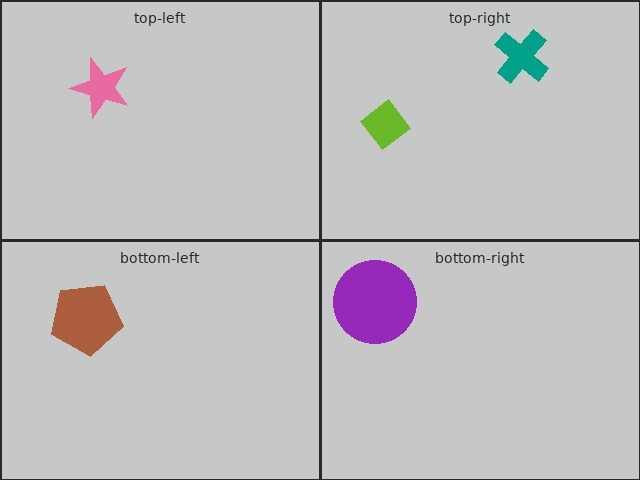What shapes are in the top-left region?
The pink star.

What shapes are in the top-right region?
The lime diamond, the teal cross.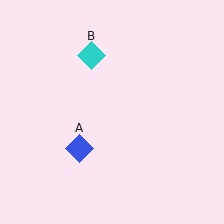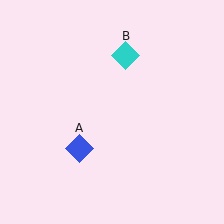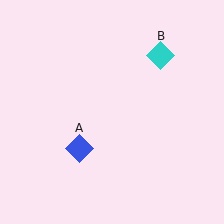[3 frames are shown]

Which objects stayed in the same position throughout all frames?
Blue diamond (object A) remained stationary.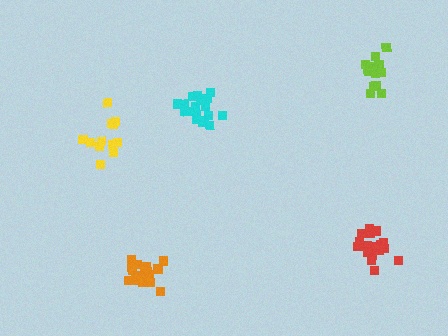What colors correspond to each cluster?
The clusters are colored: cyan, orange, yellow, lime, red.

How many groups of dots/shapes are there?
There are 5 groups.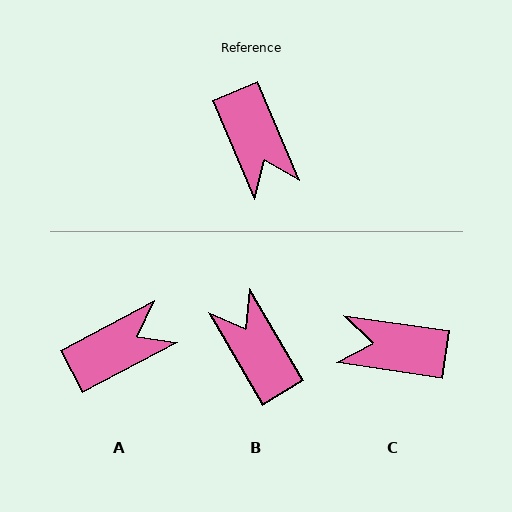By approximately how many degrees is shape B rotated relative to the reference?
Approximately 173 degrees clockwise.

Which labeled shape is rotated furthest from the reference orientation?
B, about 173 degrees away.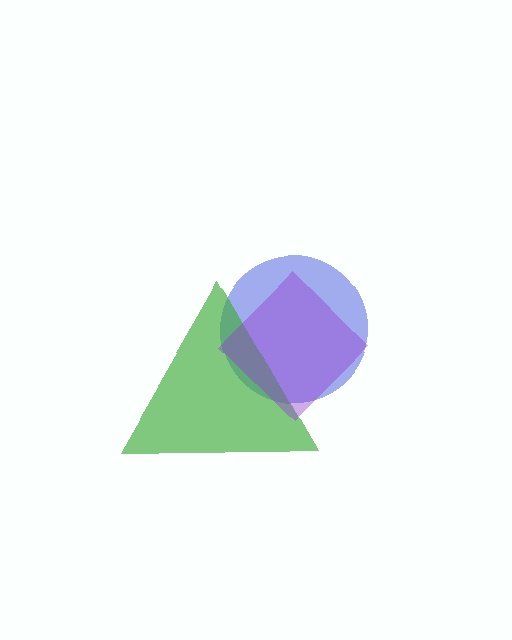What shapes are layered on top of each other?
The layered shapes are: a blue circle, a green triangle, a purple diamond.